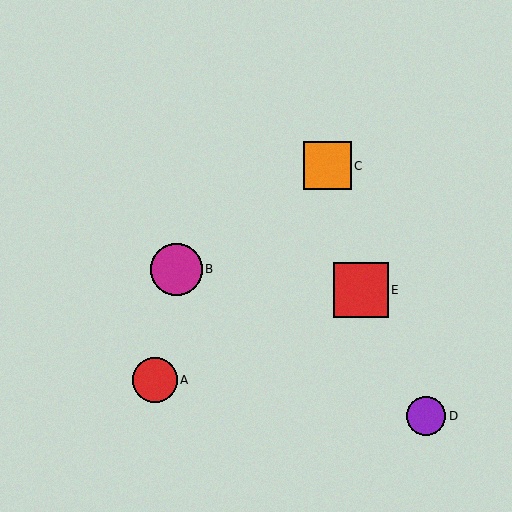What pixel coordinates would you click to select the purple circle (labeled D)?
Click at (426, 416) to select the purple circle D.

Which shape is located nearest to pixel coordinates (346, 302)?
The red square (labeled E) at (361, 290) is nearest to that location.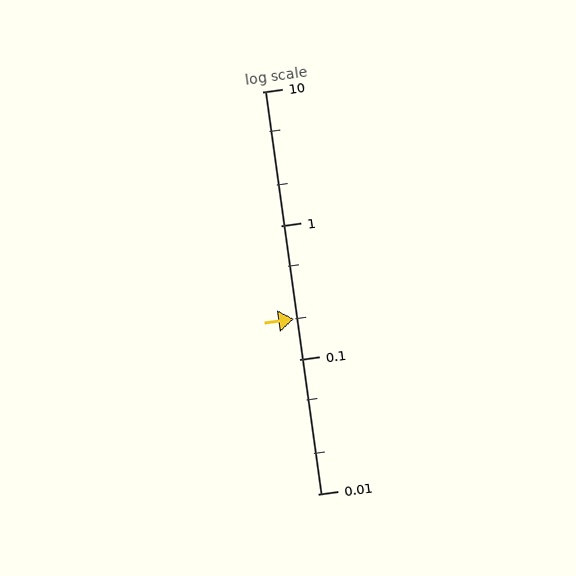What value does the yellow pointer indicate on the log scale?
The pointer indicates approximately 0.2.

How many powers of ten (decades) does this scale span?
The scale spans 3 decades, from 0.01 to 10.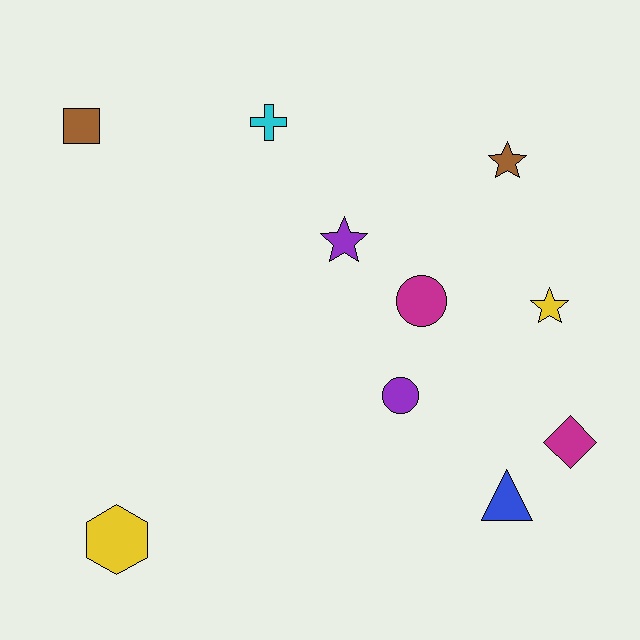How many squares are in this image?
There is 1 square.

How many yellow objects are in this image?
There are 2 yellow objects.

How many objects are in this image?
There are 10 objects.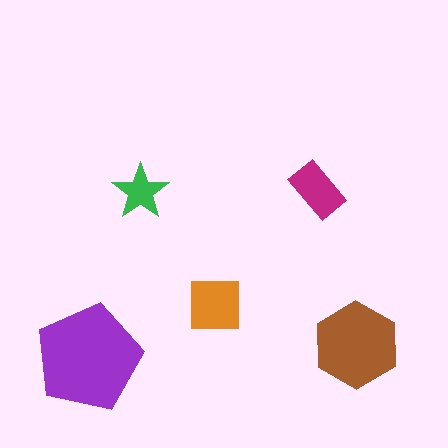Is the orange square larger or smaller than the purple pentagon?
Smaller.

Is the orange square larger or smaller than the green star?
Larger.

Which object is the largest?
The purple pentagon.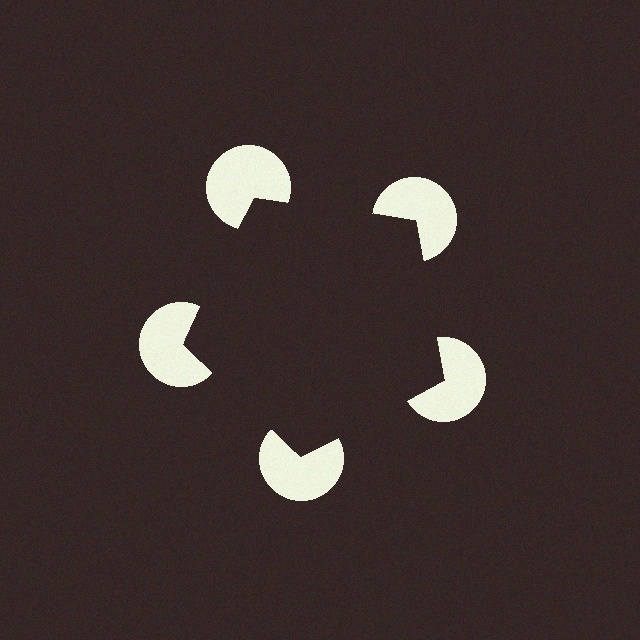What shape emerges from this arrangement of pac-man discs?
An illusory pentagon — its edges are inferred from the aligned wedge cuts in the pac-man discs, not physically drawn.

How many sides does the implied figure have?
5 sides.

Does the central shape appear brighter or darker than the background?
It typically appears slightly darker than the background, even though no actual brightness change is drawn.